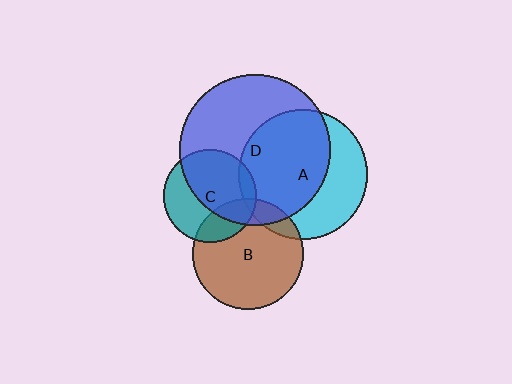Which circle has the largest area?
Circle D (blue).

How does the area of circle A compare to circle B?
Approximately 1.4 times.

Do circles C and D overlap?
Yes.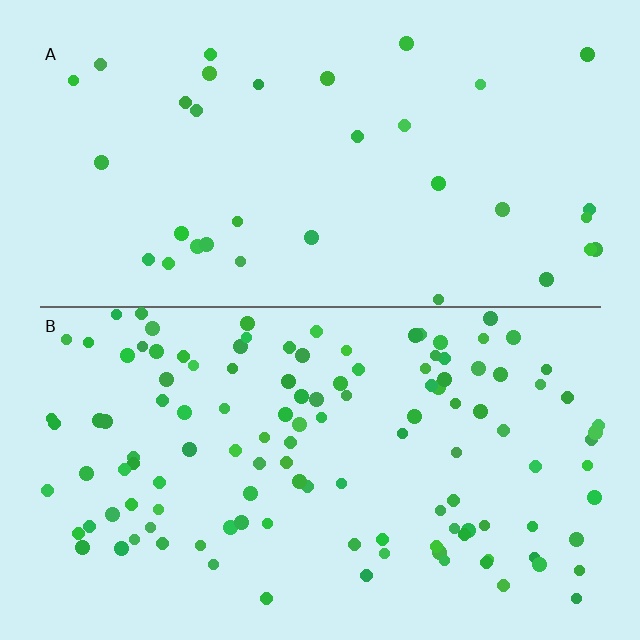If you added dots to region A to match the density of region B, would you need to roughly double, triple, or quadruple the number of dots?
Approximately quadruple.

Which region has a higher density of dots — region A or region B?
B (the bottom).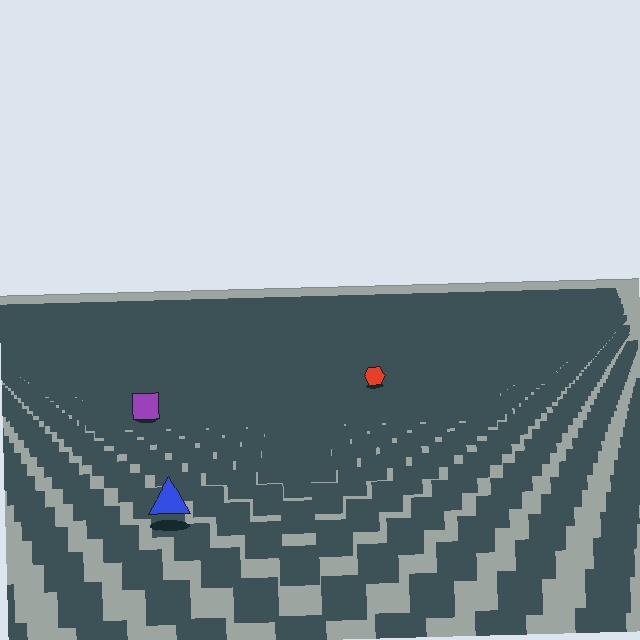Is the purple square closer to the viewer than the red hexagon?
Yes. The purple square is closer — you can tell from the texture gradient: the ground texture is coarser near it.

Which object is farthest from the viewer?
The red hexagon is farthest from the viewer. It appears smaller and the ground texture around it is denser.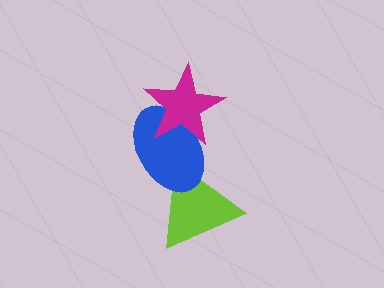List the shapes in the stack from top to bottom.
From top to bottom: the magenta star, the blue ellipse, the lime triangle.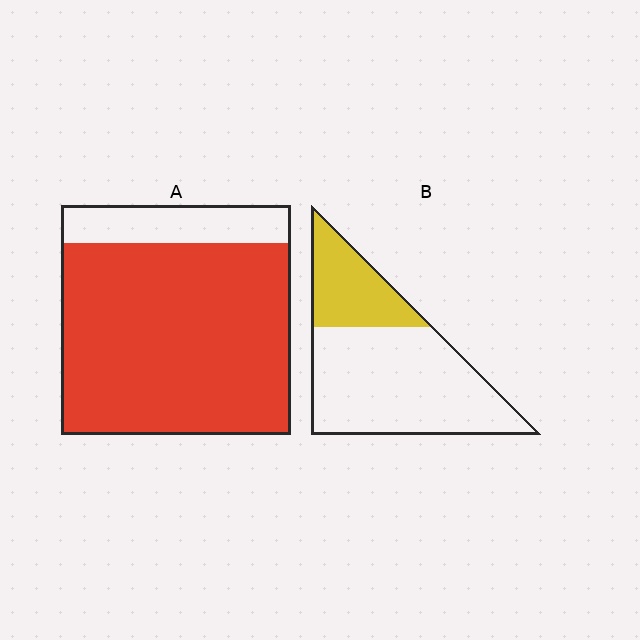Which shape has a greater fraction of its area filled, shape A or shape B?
Shape A.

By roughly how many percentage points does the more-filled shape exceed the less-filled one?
By roughly 55 percentage points (A over B).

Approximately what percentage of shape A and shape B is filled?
A is approximately 85% and B is approximately 30%.